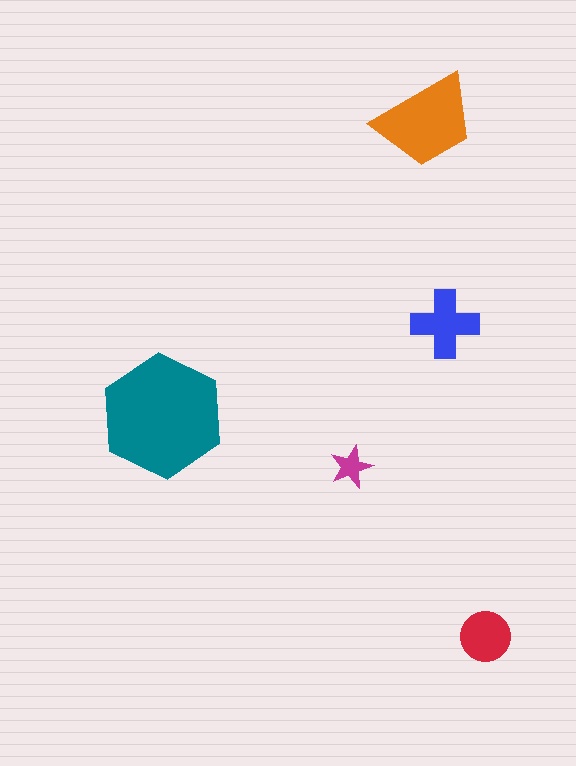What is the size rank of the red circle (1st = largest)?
4th.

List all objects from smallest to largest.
The magenta star, the red circle, the blue cross, the orange trapezoid, the teal hexagon.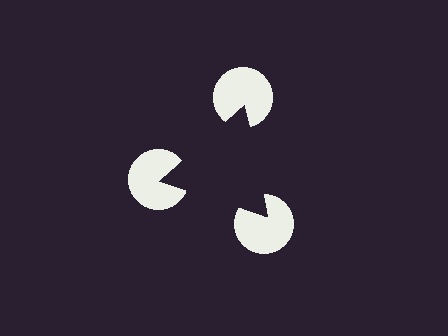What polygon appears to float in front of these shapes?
An illusory triangle — its edges are inferred from the aligned wedge cuts in the pac-man discs, not physically drawn.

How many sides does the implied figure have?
3 sides.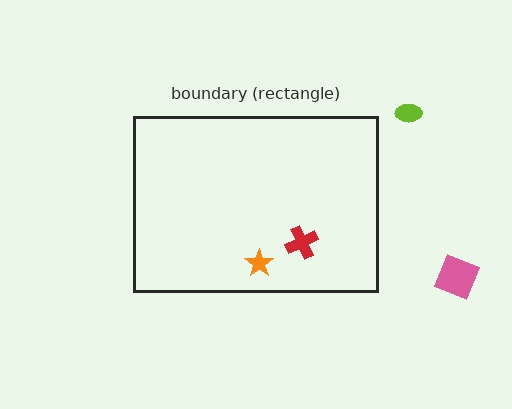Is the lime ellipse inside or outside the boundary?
Outside.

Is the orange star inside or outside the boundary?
Inside.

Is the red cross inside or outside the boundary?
Inside.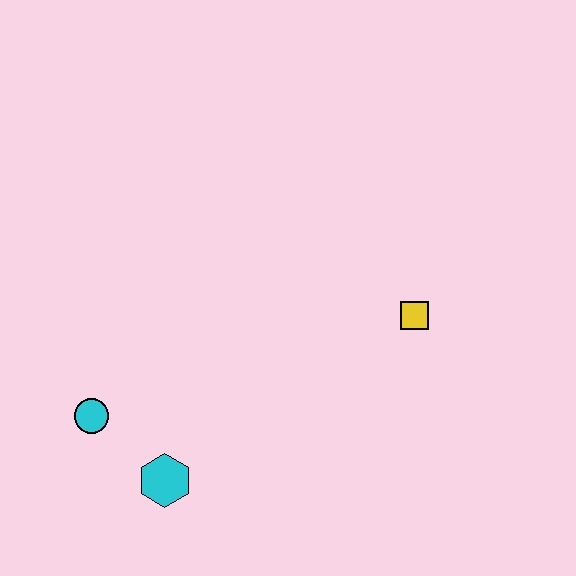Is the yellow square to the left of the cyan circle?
No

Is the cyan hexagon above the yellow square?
No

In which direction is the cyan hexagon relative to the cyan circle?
The cyan hexagon is to the right of the cyan circle.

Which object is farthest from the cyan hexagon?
The yellow square is farthest from the cyan hexagon.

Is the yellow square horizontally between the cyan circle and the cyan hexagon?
No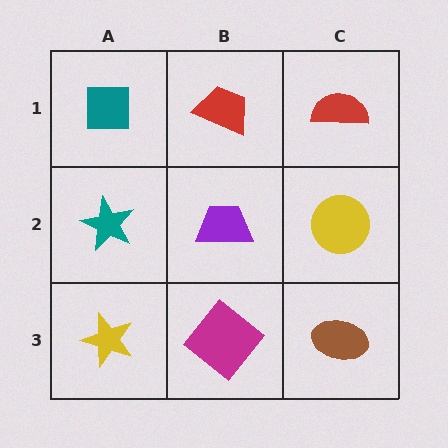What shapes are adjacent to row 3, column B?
A purple trapezoid (row 2, column B), a yellow star (row 3, column A), a brown ellipse (row 3, column C).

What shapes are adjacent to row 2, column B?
A red trapezoid (row 1, column B), a magenta diamond (row 3, column B), a teal star (row 2, column A), a yellow circle (row 2, column C).